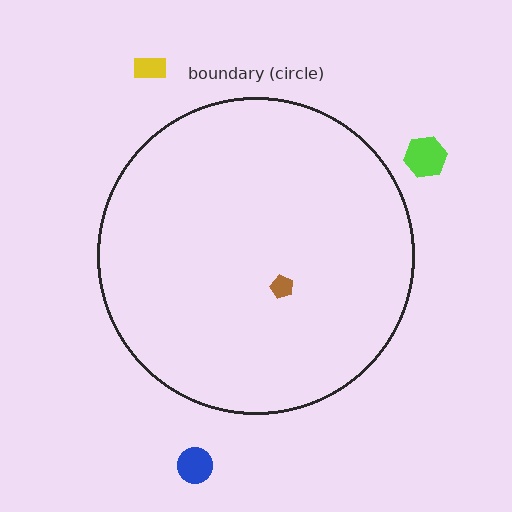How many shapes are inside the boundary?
1 inside, 3 outside.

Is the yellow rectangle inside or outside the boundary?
Outside.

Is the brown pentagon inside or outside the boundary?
Inside.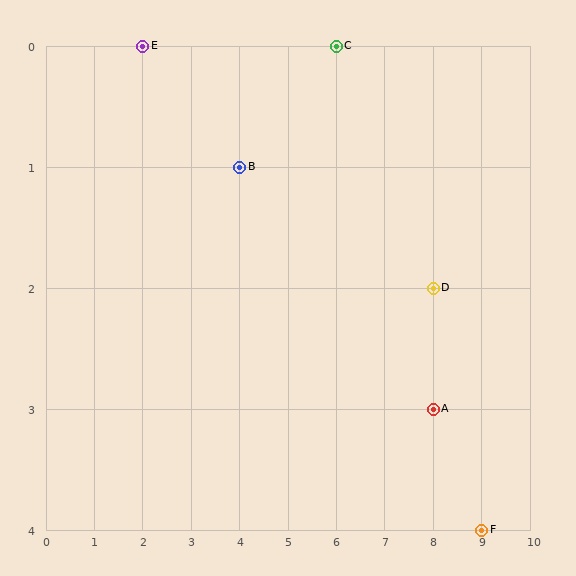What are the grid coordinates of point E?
Point E is at grid coordinates (2, 0).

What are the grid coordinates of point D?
Point D is at grid coordinates (8, 2).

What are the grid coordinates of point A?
Point A is at grid coordinates (8, 3).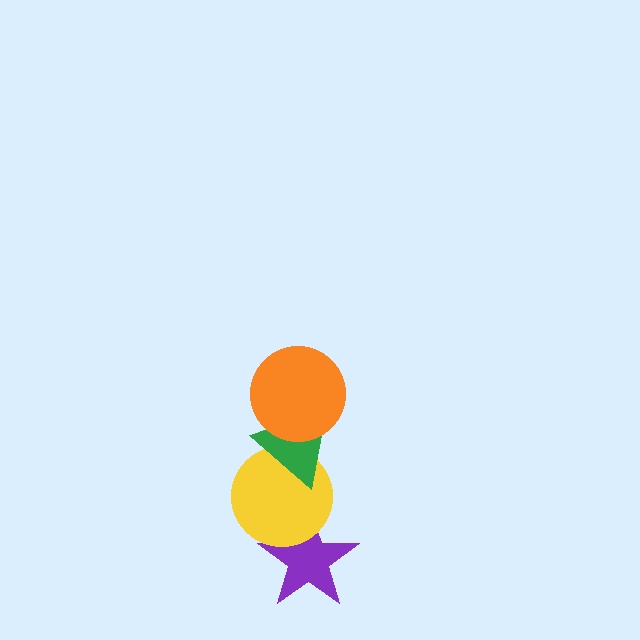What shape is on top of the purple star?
The yellow circle is on top of the purple star.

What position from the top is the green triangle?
The green triangle is 2nd from the top.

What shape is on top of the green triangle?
The orange circle is on top of the green triangle.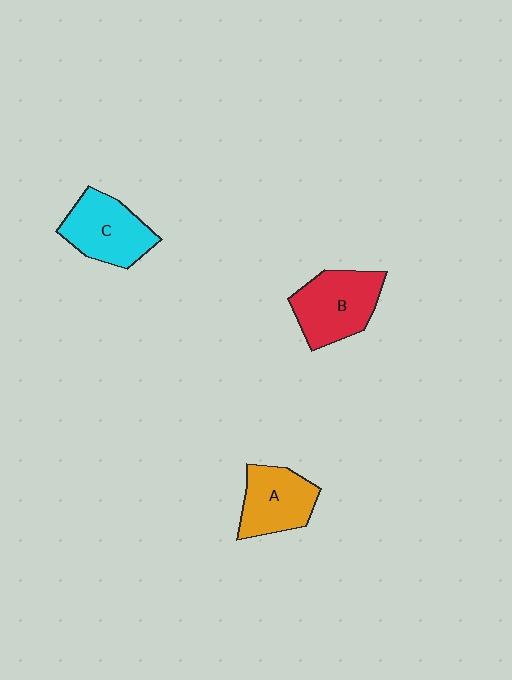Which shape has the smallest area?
Shape A (orange).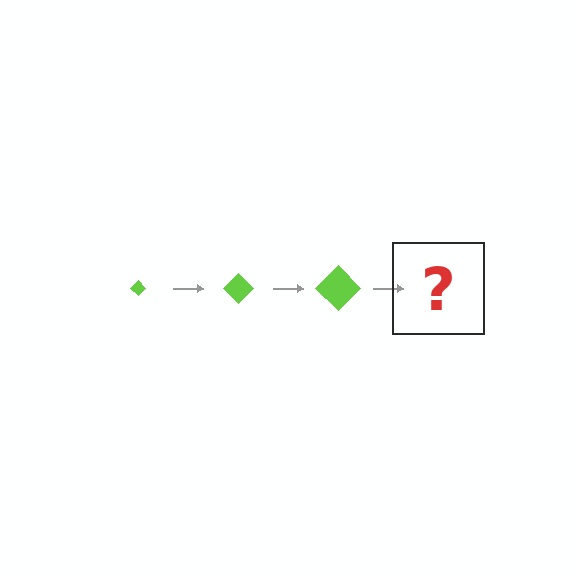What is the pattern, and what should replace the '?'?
The pattern is that the diamond gets progressively larger each step. The '?' should be a lime diamond, larger than the previous one.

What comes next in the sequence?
The next element should be a lime diamond, larger than the previous one.